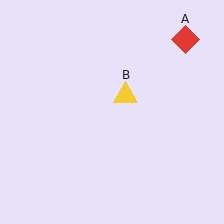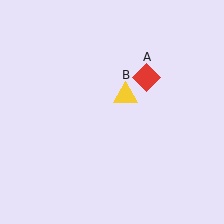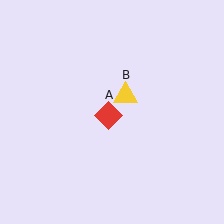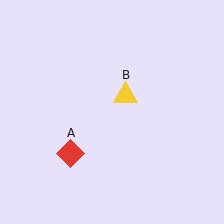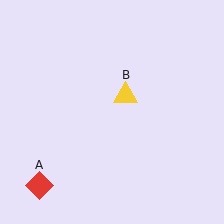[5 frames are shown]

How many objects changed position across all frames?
1 object changed position: red diamond (object A).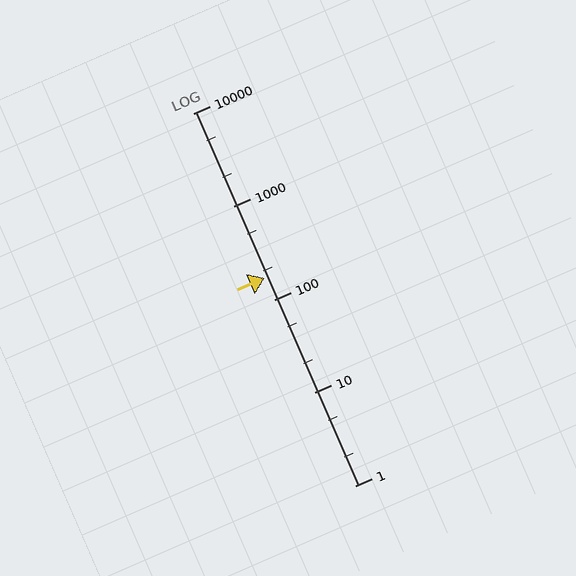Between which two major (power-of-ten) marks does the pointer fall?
The pointer is between 100 and 1000.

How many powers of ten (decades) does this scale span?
The scale spans 4 decades, from 1 to 10000.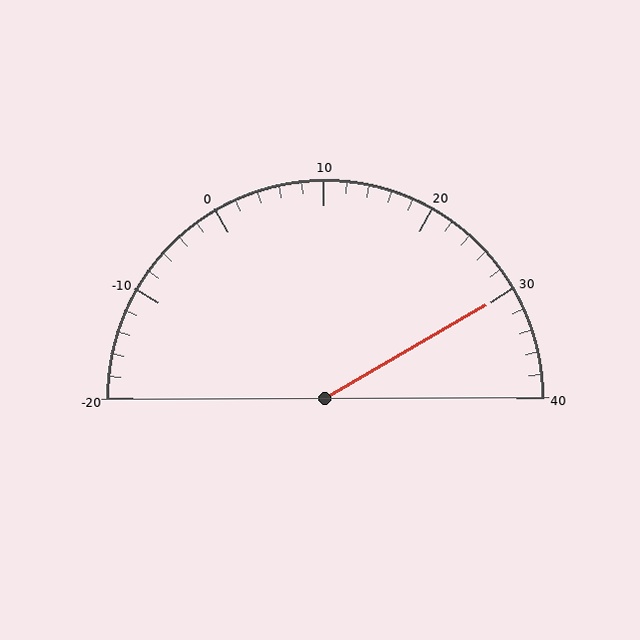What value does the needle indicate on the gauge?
The needle indicates approximately 30.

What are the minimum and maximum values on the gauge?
The gauge ranges from -20 to 40.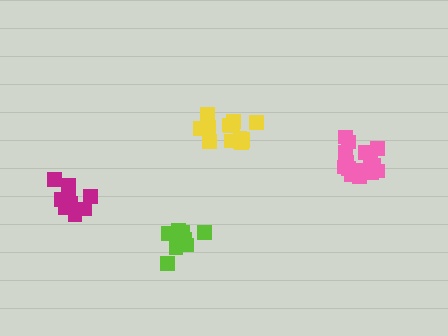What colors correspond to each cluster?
The clusters are colored: yellow, magenta, pink, lime.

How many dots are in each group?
Group 1: 15 dots, Group 2: 9 dots, Group 3: 15 dots, Group 4: 9 dots (48 total).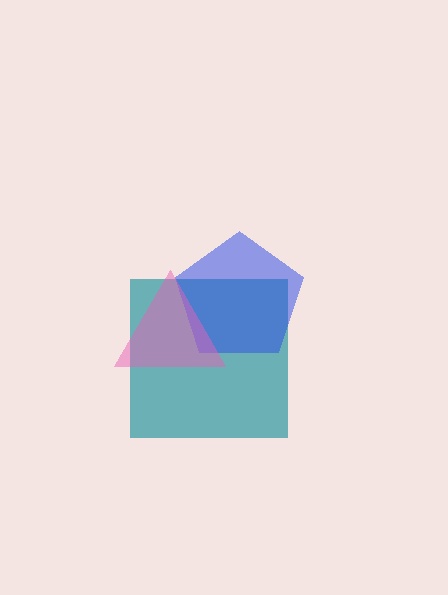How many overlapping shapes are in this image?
There are 3 overlapping shapes in the image.